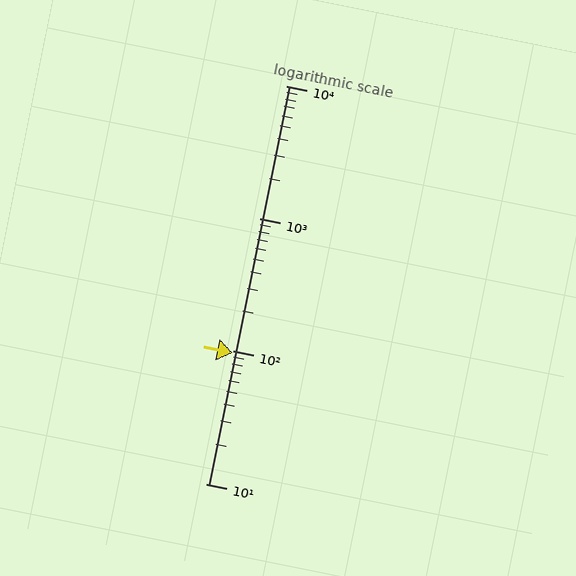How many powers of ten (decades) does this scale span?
The scale spans 3 decades, from 10 to 10000.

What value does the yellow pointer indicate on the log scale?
The pointer indicates approximately 97.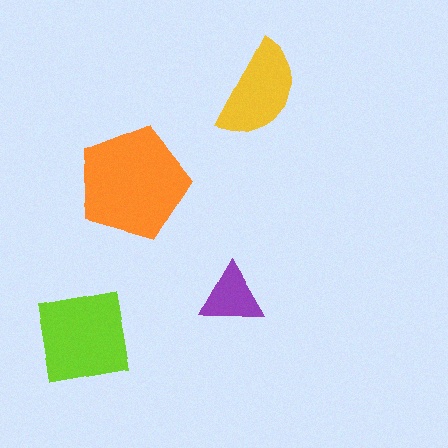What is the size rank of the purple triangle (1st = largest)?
4th.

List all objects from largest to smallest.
The orange pentagon, the lime square, the yellow semicircle, the purple triangle.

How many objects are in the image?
There are 4 objects in the image.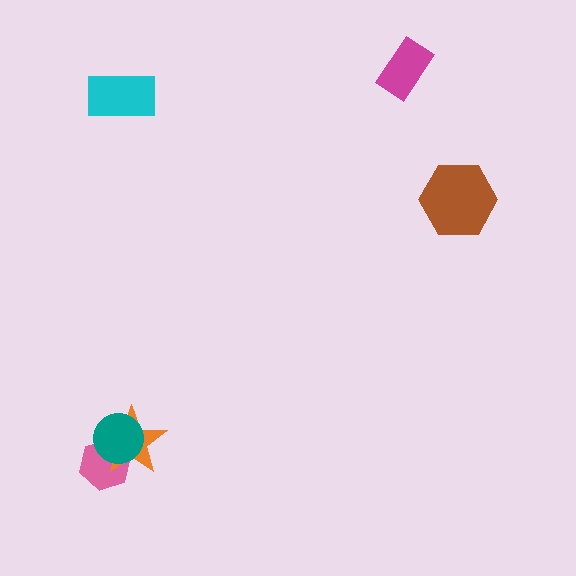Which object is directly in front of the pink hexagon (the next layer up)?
The orange star is directly in front of the pink hexagon.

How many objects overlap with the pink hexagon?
2 objects overlap with the pink hexagon.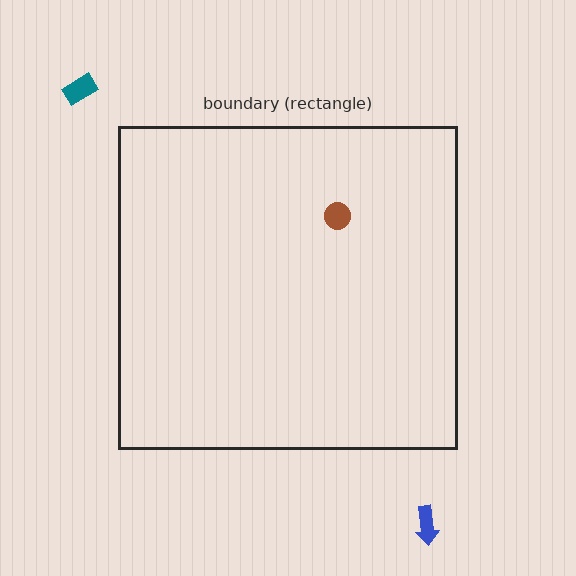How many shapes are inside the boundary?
1 inside, 2 outside.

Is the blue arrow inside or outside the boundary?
Outside.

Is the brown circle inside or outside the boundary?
Inside.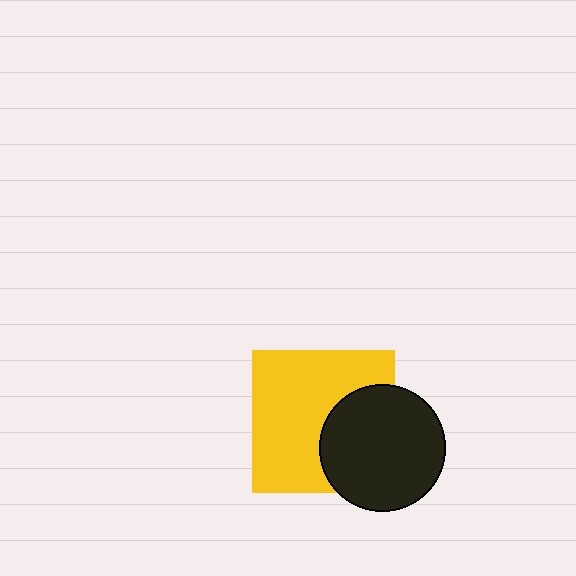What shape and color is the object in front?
The object in front is a black circle.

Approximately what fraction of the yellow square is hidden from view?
Roughly 35% of the yellow square is hidden behind the black circle.